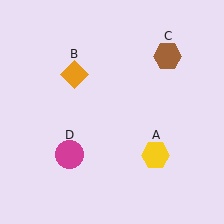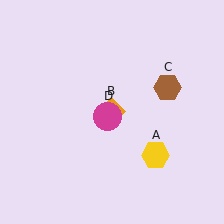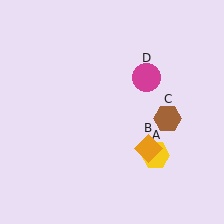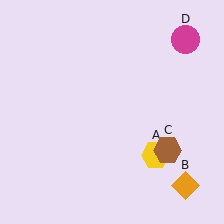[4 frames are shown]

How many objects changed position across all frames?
3 objects changed position: orange diamond (object B), brown hexagon (object C), magenta circle (object D).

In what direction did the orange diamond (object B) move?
The orange diamond (object B) moved down and to the right.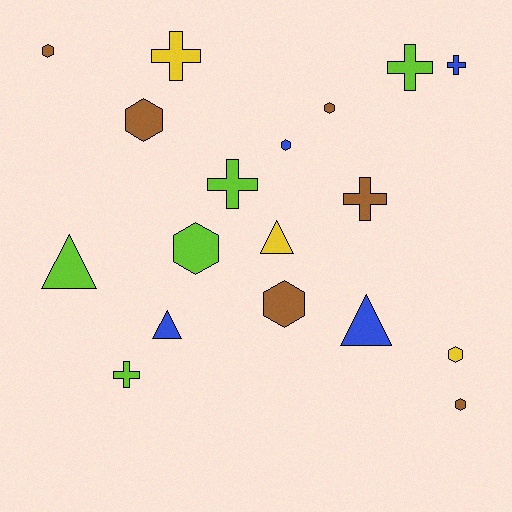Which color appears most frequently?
Brown, with 6 objects.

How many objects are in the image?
There are 18 objects.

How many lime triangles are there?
There is 1 lime triangle.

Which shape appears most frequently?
Hexagon, with 8 objects.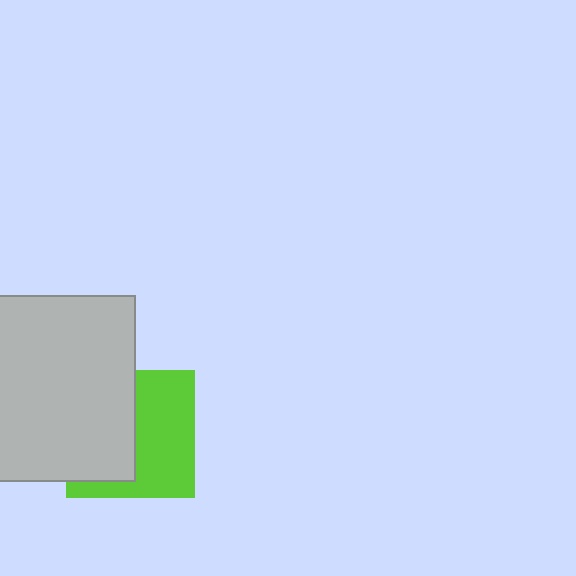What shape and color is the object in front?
The object in front is a light gray square.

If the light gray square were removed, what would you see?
You would see the complete lime square.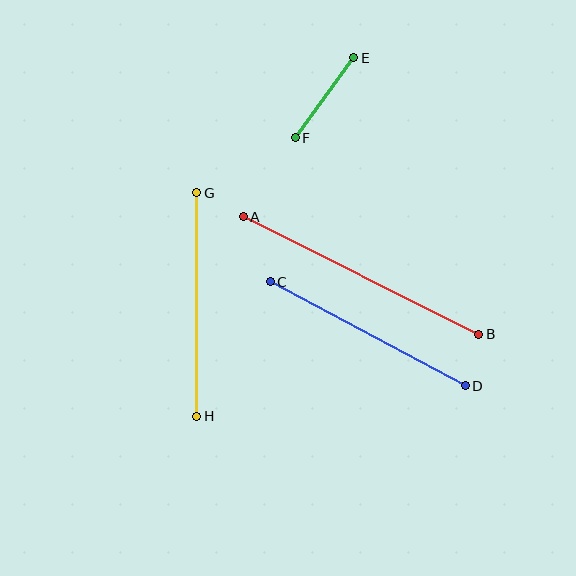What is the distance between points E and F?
The distance is approximately 100 pixels.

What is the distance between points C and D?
The distance is approximately 221 pixels.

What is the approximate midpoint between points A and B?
The midpoint is at approximately (361, 275) pixels.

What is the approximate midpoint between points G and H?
The midpoint is at approximately (197, 304) pixels.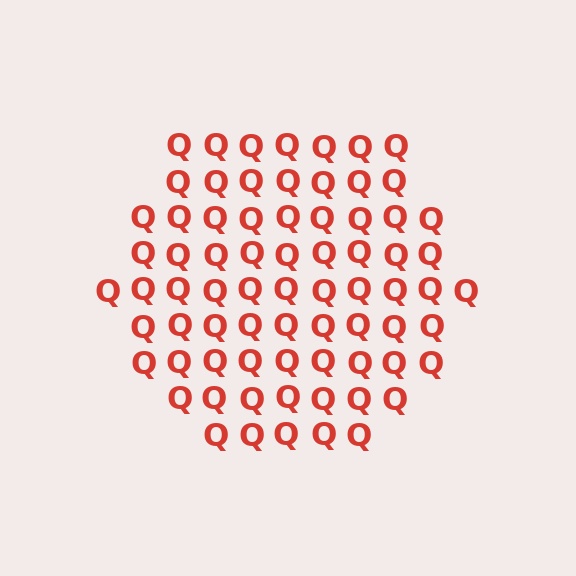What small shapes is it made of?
It is made of small letter Q's.